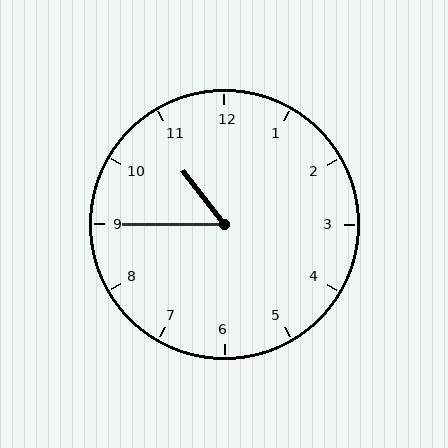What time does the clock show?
10:45.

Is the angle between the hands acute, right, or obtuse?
It is acute.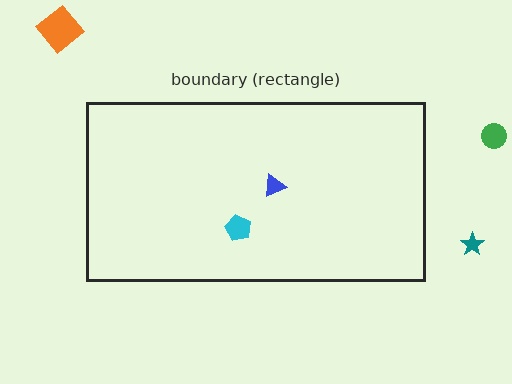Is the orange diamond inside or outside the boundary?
Outside.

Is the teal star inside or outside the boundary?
Outside.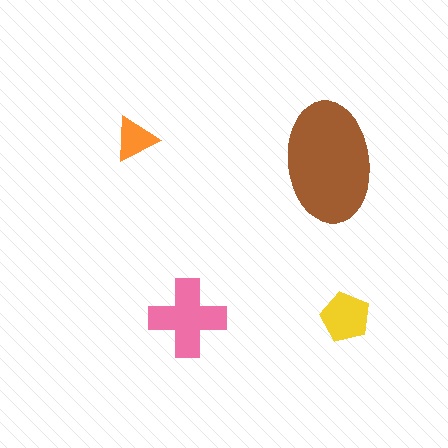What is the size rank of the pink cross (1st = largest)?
2nd.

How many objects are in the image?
There are 4 objects in the image.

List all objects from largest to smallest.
The brown ellipse, the pink cross, the yellow pentagon, the orange triangle.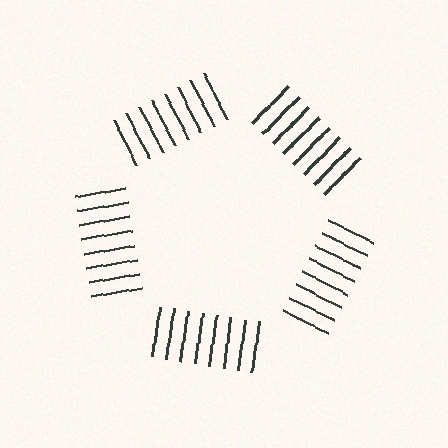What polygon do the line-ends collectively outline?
An illusory pentagon — the line segments terminate on its edges but no continuous stroke is drawn.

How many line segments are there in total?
40 — 8 along each of the 5 edges.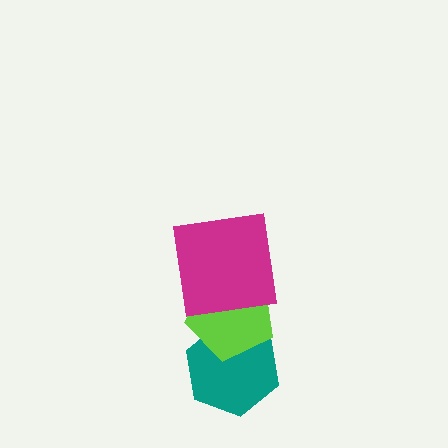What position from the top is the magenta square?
The magenta square is 1st from the top.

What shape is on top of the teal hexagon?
The lime pentagon is on top of the teal hexagon.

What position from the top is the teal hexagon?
The teal hexagon is 3rd from the top.